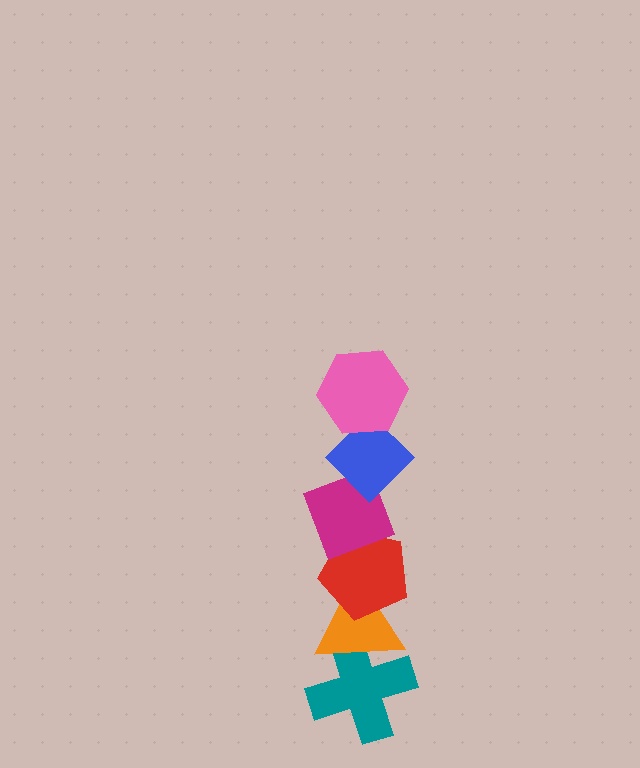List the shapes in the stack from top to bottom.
From top to bottom: the pink hexagon, the blue diamond, the magenta diamond, the red pentagon, the orange triangle, the teal cross.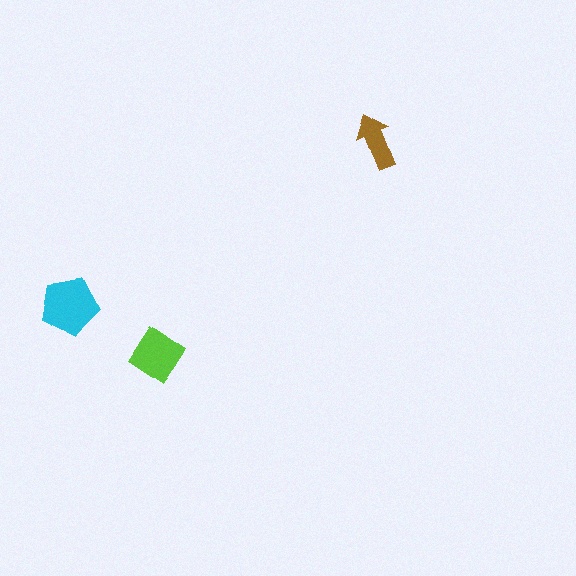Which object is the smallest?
The brown arrow.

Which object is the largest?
The cyan pentagon.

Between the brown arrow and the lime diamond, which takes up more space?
The lime diamond.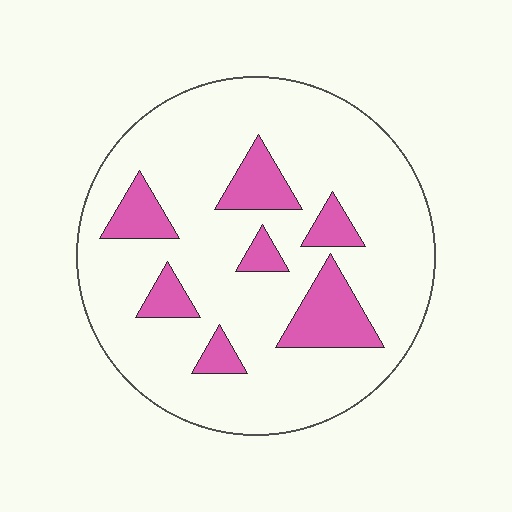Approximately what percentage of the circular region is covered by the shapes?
Approximately 20%.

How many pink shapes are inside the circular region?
7.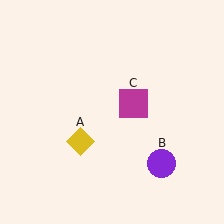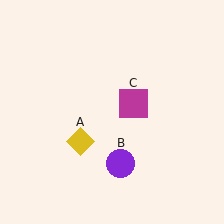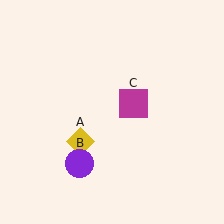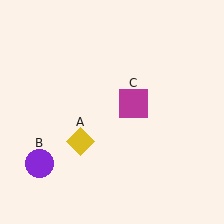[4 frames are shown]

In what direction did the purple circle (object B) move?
The purple circle (object B) moved left.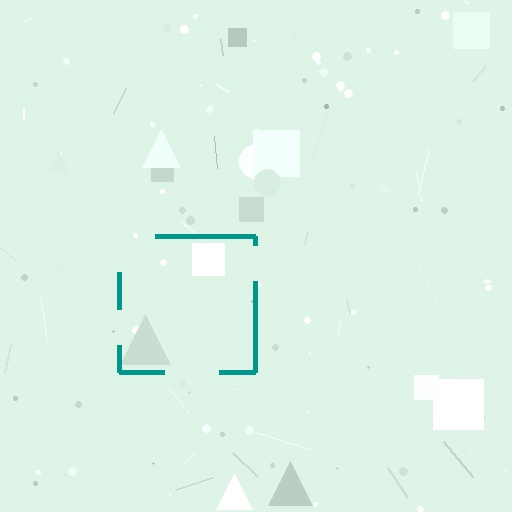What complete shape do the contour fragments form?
The contour fragments form a square.